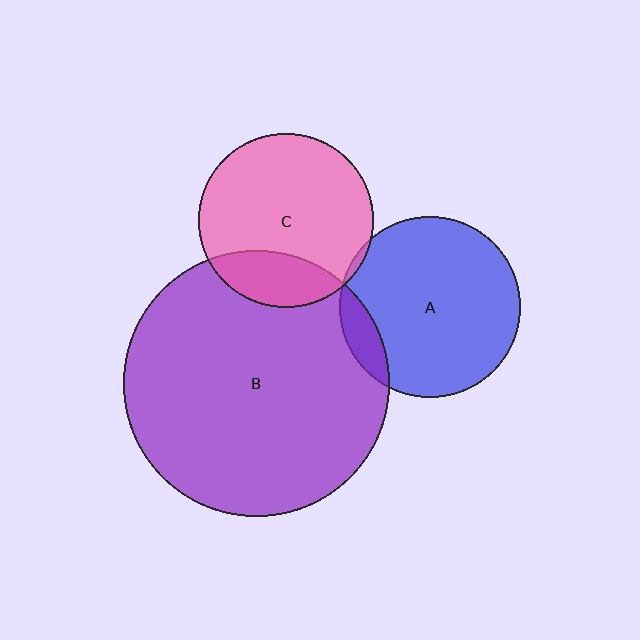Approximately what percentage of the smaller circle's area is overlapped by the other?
Approximately 5%.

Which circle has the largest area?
Circle B (purple).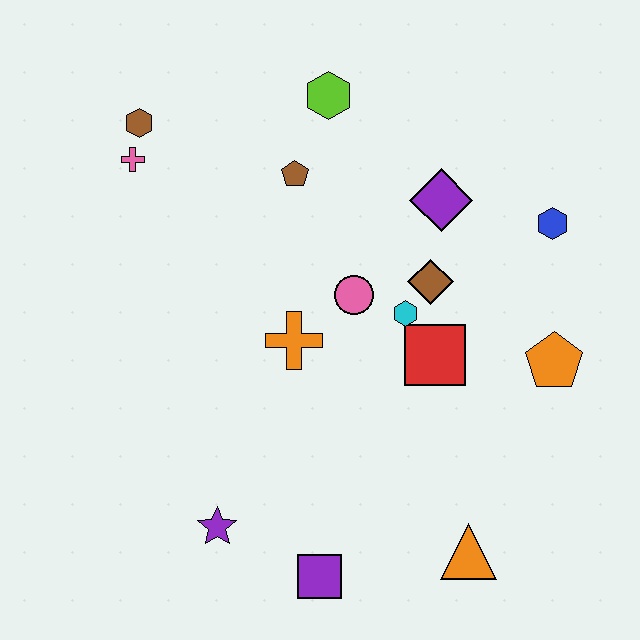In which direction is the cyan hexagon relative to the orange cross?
The cyan hexagon is to the right of the orange cross.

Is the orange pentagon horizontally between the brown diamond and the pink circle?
No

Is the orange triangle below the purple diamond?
Yes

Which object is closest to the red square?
The cyan hexagon is closest to the red square.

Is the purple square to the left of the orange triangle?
Yes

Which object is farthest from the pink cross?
The orange triangle is farthest from the pink cross.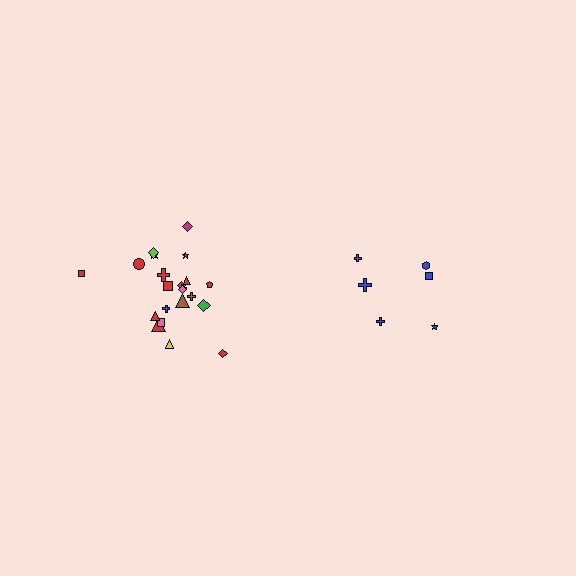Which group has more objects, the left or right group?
The left group.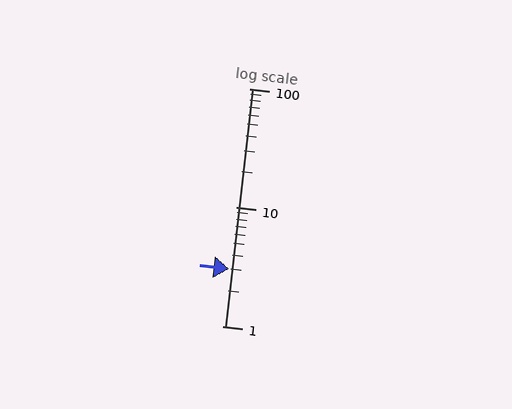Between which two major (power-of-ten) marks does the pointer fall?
The pointer is between 1 and 10.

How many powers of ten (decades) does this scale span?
The scale spans 2 decades, from 1 to 100.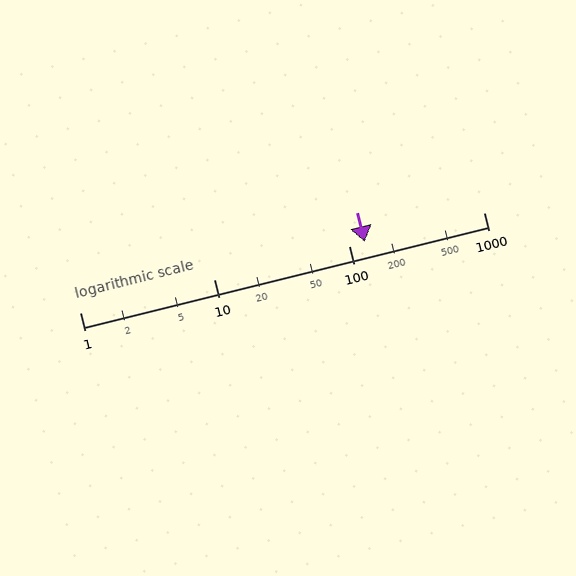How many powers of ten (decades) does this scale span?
The scale spans 3 decades, from 1 to 1000.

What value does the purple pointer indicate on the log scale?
The pointer indicates approximately 130.